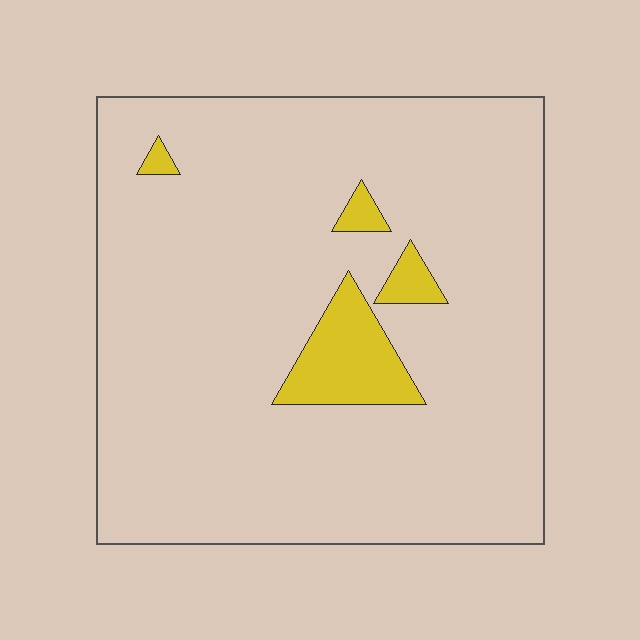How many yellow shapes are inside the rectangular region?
4.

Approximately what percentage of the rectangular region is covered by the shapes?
Approximately 10%.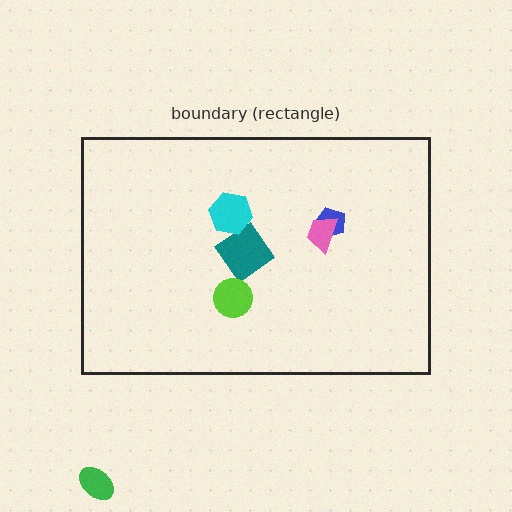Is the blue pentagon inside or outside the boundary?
Inside.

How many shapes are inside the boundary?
5 inside, 1 outside.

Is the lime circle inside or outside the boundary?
Inside.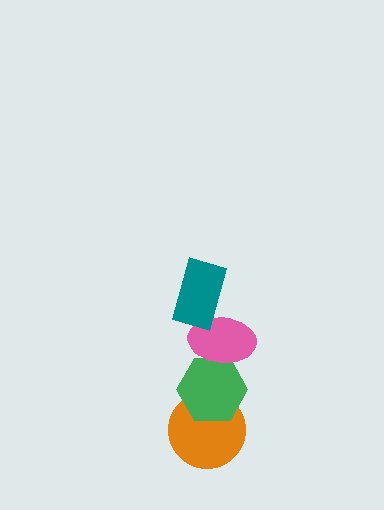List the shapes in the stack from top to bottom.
From top to bottom: the teal rectangle, the pink ellipse, the green hexagon, the orange circle.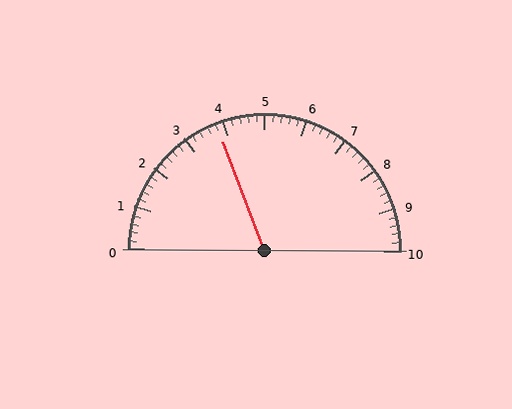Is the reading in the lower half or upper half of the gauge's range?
The reading is in the lower half of the range (0 to 10).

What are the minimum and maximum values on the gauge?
The gauge ranges from 0 to 10.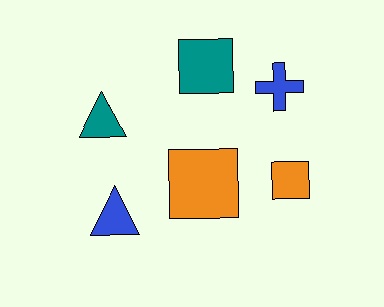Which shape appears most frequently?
Square, with 3 objects.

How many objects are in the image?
There are 6 objects.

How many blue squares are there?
There are no blue squares.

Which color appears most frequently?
Orange, with 2 objects.